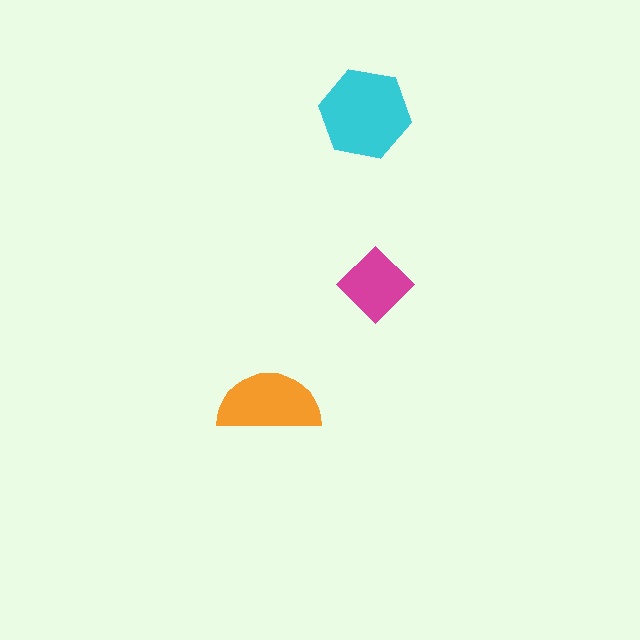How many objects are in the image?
There are 3 objects in the image.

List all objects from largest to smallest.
The cyan hexagon, the orange semicircle, the magenta diamond.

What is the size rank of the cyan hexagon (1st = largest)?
1st.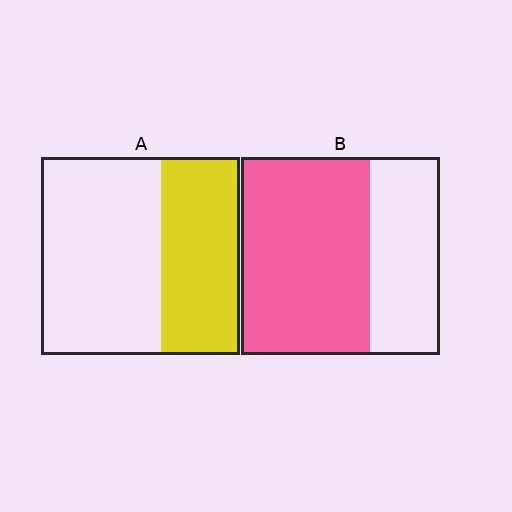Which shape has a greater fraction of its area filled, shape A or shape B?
Shape B.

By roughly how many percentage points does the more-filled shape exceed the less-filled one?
By roughly 25 percentage points (B over A).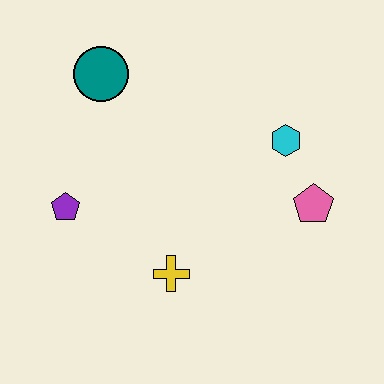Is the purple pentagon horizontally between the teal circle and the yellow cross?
No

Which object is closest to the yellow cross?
The purple pentagon is closest to the yellow cross.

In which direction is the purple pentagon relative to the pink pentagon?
The purple pentagon is to the left of the pink pentagon.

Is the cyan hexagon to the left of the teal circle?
No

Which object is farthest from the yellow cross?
The teal circle is farthest from the yellow cross.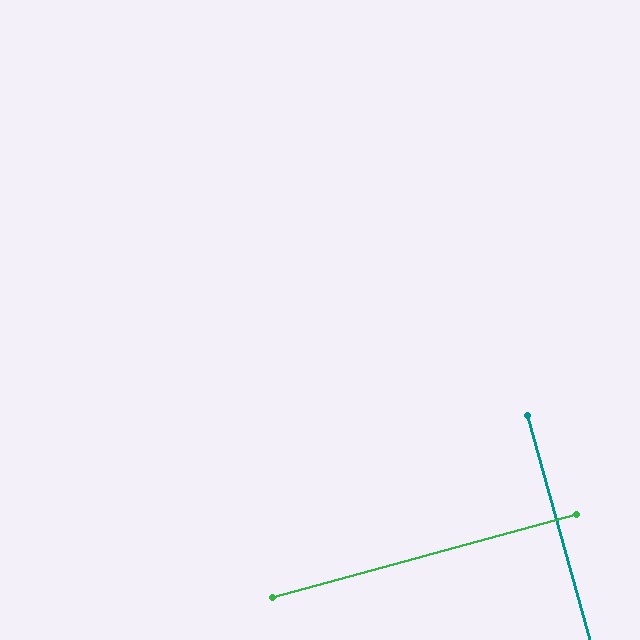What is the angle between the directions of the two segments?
Approximately 90 degrees.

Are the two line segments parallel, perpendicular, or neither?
Perpendicular — they meet at approximately 90°.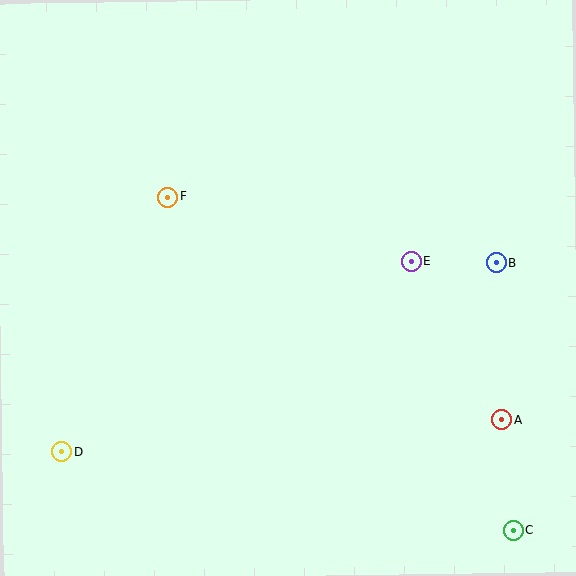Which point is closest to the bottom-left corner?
Point D is closest to the bottom-left corner.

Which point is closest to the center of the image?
Point E at (411, 262) is closest to the center.